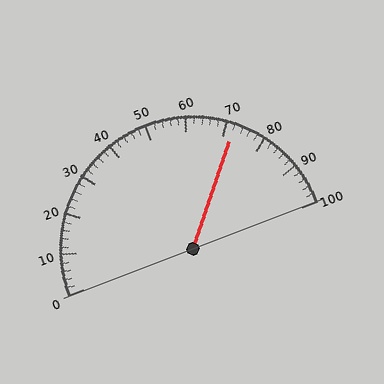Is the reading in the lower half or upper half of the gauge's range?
The reading is in the upper half of the range (0 to 100).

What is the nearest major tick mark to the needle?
The nearest major tick mark is 70.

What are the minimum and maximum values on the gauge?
The gauge ranges from 0 to 100.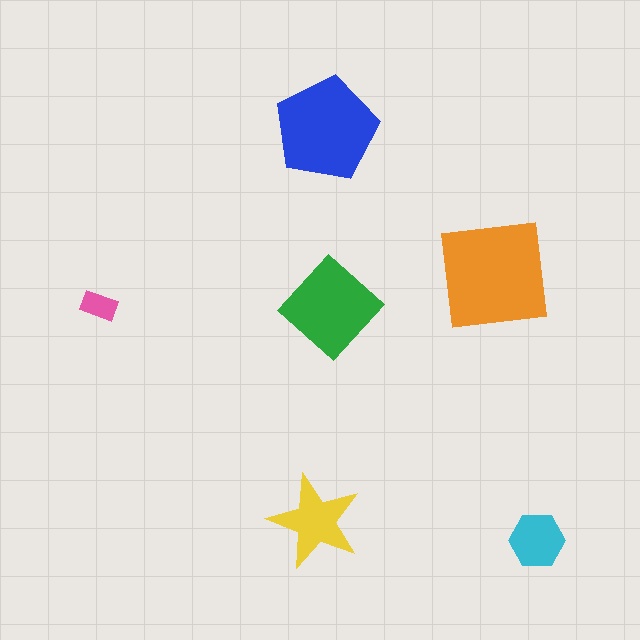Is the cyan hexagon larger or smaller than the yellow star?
Smaller.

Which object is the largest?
The orange square.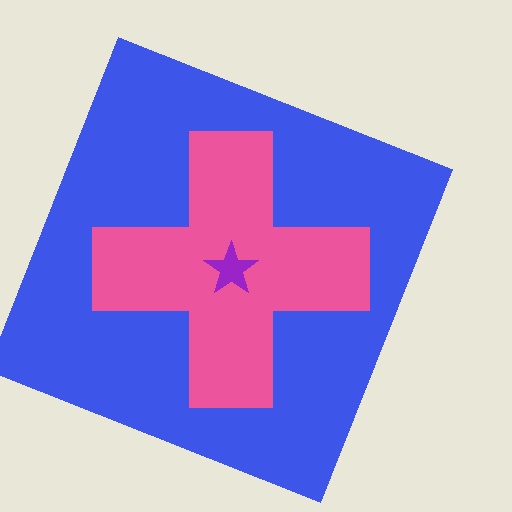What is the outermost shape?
The blue square.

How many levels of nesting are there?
3.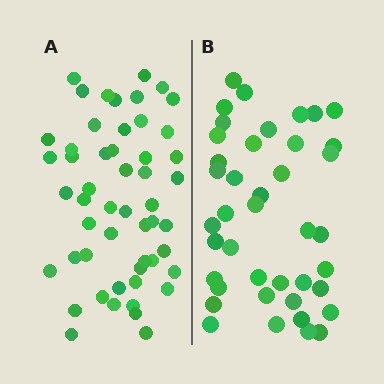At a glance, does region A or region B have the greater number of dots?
Region A (the left region) has more dots.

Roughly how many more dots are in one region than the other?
Region A has roughly 12 or so more dots than region B.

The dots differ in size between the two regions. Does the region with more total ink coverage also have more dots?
No. Region B has more total ink coverage because its dots are larger, but region A actually contains more individual dots. Total area can be misleading — the number of items is what matters here.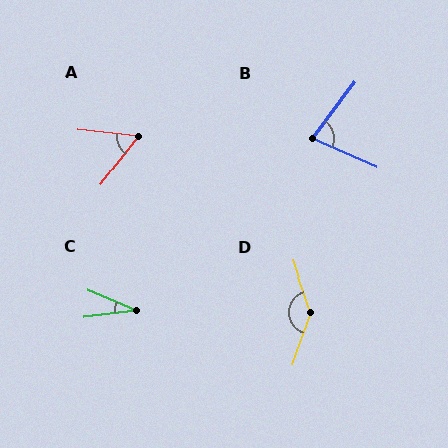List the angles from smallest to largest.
C (29°), A (59°), B (77°), D (143°).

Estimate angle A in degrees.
Approximately 59 degrees.